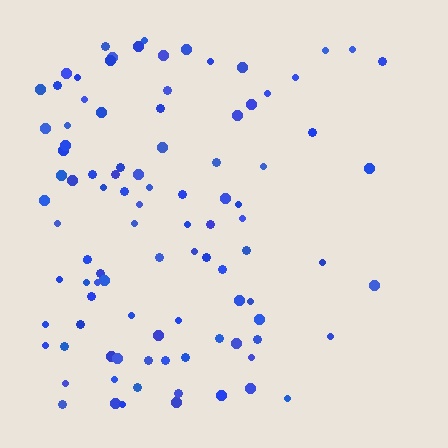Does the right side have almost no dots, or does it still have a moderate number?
Still a moderate number, just noticeably fewer than the left.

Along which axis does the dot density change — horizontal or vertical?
Horizontal.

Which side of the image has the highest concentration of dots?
The left.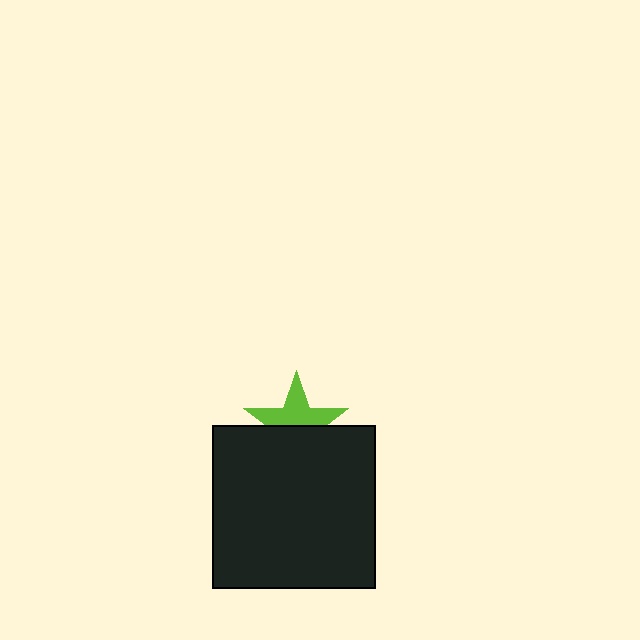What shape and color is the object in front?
The object in front is a black square.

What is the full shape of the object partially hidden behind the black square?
The partially hidden object is a lime star.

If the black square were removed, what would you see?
You would see the complete lime star.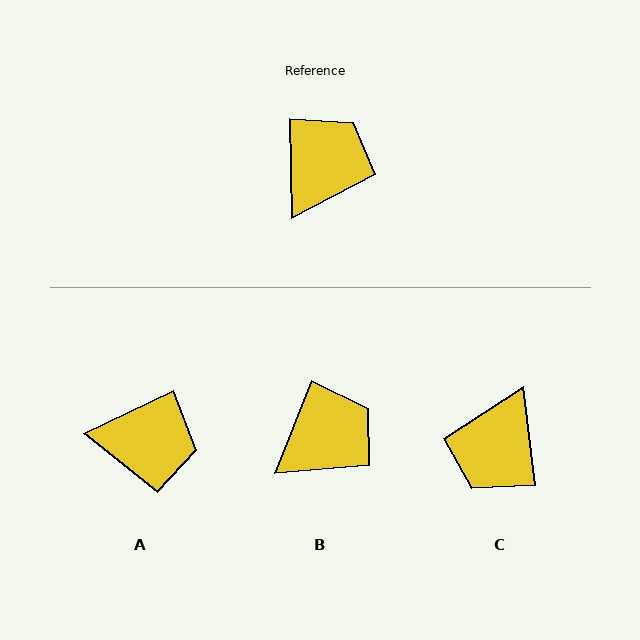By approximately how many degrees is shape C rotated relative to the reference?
Approximately 174 degrees clockwise.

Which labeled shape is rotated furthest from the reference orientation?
C, about 174 degrees away.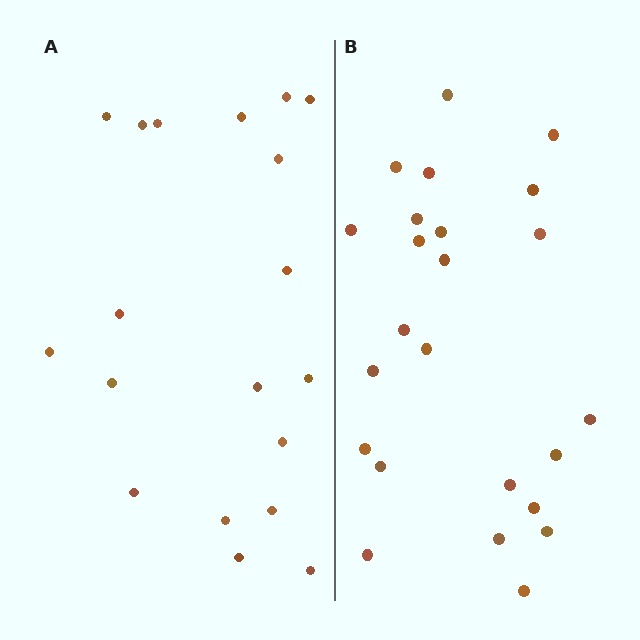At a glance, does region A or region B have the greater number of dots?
Region B (the right region) has more dots.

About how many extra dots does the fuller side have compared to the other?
Region B has about 5 more dots than region A.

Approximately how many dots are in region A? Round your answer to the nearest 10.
About 20 dots. (The exact count is 19, which rounds to 20.)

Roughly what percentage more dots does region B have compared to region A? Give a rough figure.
About 25% more.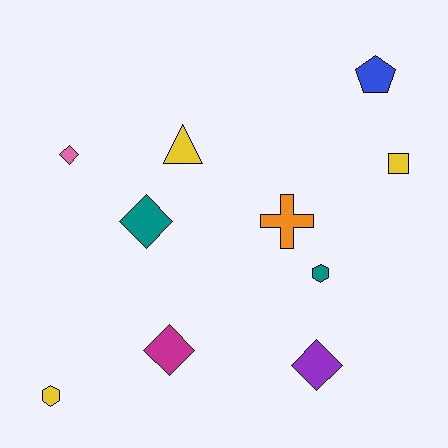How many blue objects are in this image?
There is 1 blue object.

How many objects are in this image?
There are 10 objects.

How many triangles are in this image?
There is 1 triangle.